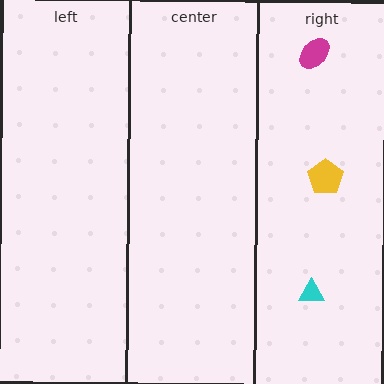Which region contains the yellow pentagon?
The right region.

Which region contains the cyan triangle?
The right region.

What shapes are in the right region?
The magenta ellipse, the yellow pentagon, the cyan triangle.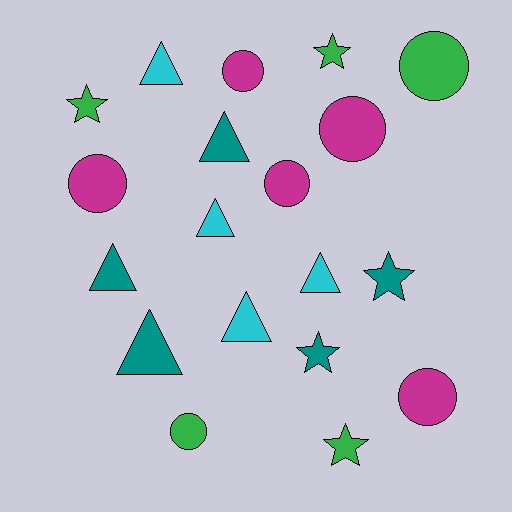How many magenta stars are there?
There are no magenta stars.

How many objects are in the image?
There are 19 objects.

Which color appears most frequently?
Green, with 5 objects.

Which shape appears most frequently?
Circle, with 7 objects.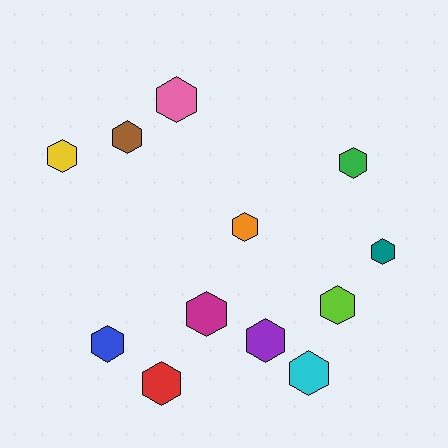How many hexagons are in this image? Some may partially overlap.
There are 12 hexagons.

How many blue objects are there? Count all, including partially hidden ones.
There is 1 blue object.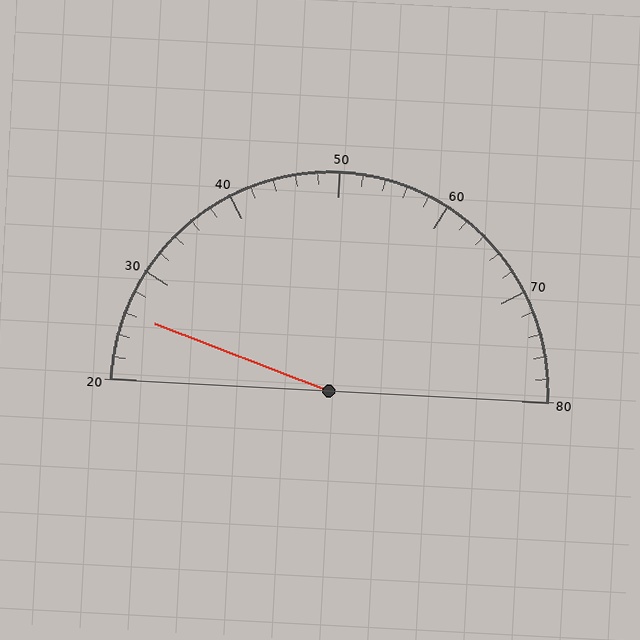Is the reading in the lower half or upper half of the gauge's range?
The reading is in the lower half of the range (20 to 80).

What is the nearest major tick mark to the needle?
The nearest major tick mark is 30.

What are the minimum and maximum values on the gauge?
The gauge ranges from 20 to 80.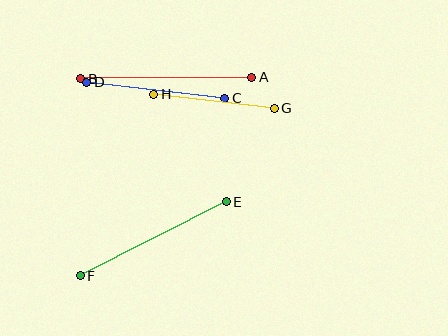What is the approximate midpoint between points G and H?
The midpoint is at approximately (214, 101) pixels.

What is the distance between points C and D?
The distance is approximately 139 pixels.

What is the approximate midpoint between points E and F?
The midpoint is at approximately (153, 239) pixels.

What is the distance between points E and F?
The distance is approximately 164 pixels.